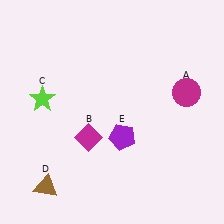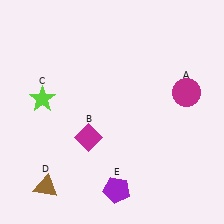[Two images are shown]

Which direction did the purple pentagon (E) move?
The purple pentagon (E) moved down.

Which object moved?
The purple pentagon (E) moved down.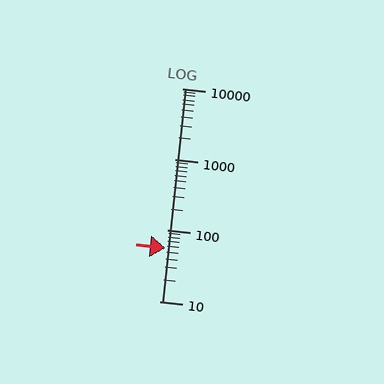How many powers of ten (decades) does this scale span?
The scale spans 3 decades, from 10 to 10000.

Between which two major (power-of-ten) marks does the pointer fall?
The pointer is between 10 and 100.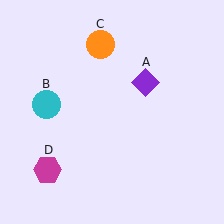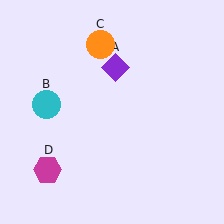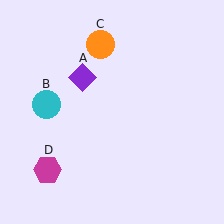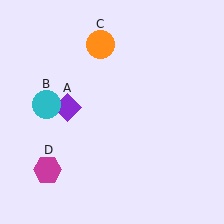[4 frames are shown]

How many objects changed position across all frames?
1 object changed position: purple diamond (object A).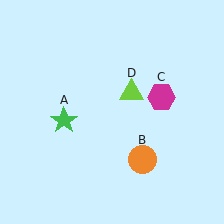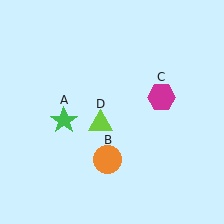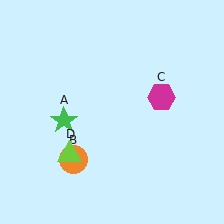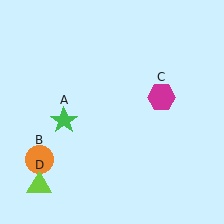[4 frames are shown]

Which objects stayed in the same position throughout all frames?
Green star (object A) and magenta hexagon (object C) remained stationary.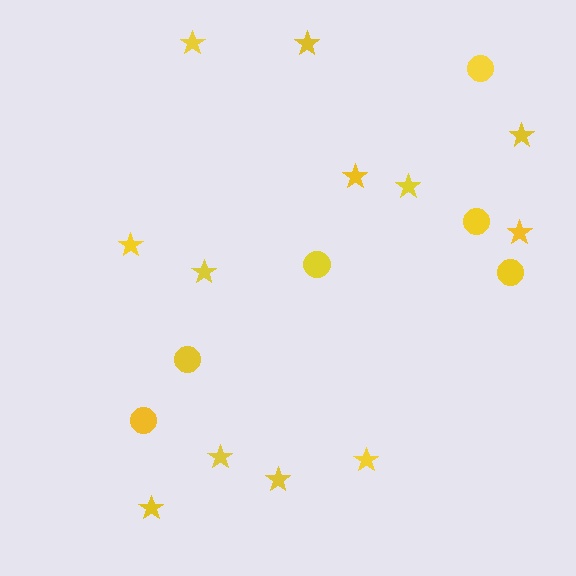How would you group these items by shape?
There are 2 groups: one group of stars (12) and one group of circles (6).